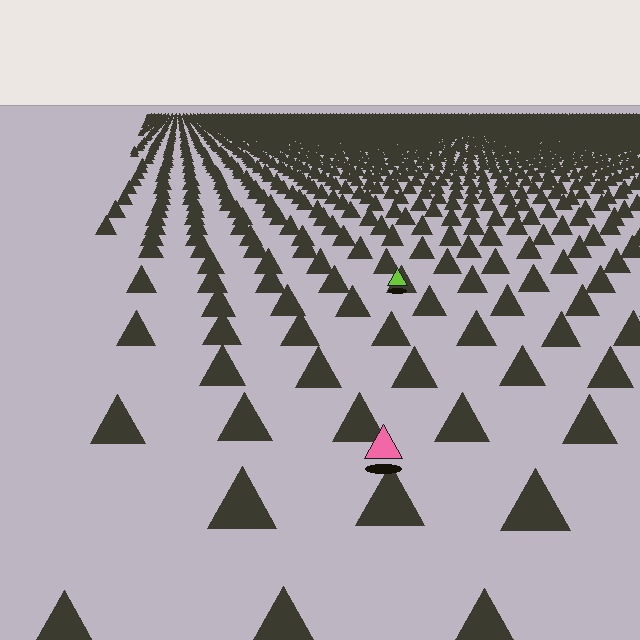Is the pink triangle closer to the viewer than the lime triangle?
Yes. The pink triangle is closer — you can tell from the texture gradient: the ground texture is coarser near it.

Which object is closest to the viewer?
The pink triangle is closest. The texture marks near it are larger and more spread out.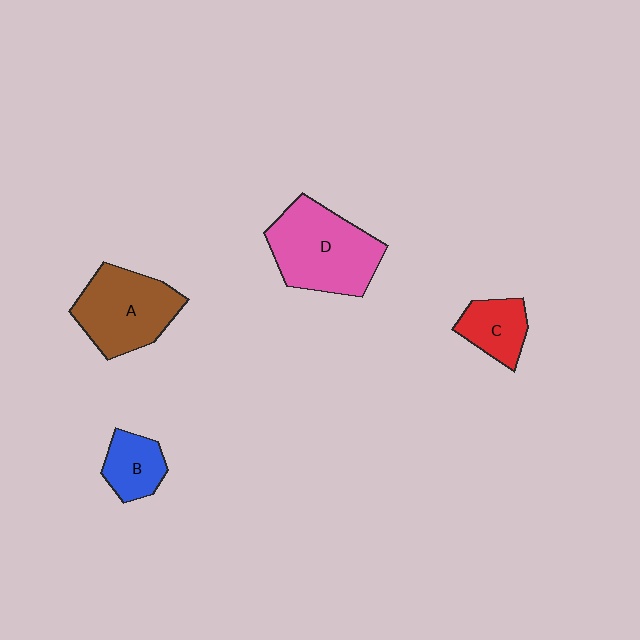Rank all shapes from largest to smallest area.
From largest to smallest: D (pink), A (brown), C (red), B (blue).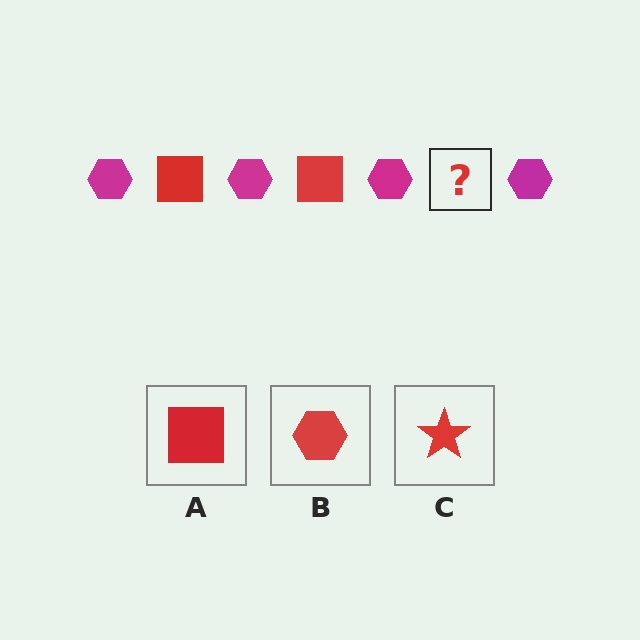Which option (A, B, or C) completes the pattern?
A.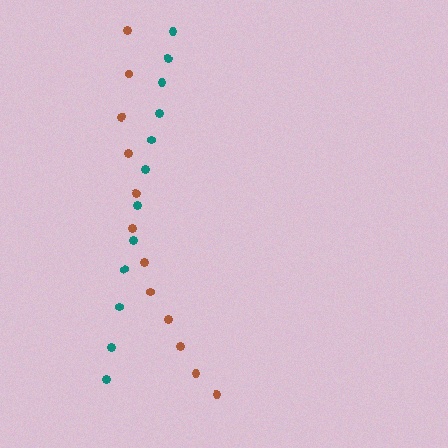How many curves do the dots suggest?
There are 2 distinct paths.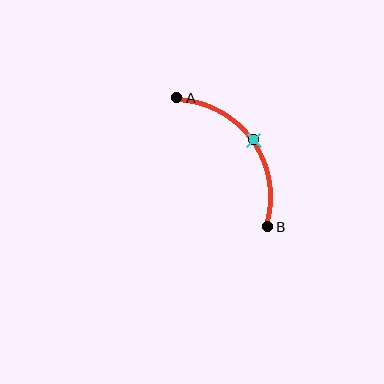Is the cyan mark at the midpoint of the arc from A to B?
Yes. The cyan mark lies on the arc at equal arc-length from both A and B — it is the arc midpoint.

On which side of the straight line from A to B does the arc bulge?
The arc bulges above and to the right of the straight line connecting A and B.